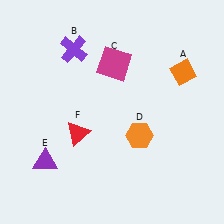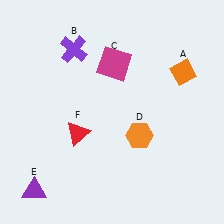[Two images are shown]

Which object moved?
The purple triangle (E) moved down.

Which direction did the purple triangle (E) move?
The purple triangle (E) moved down.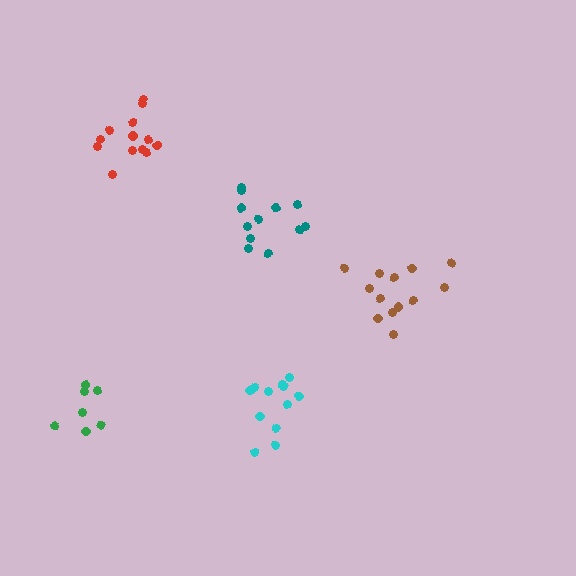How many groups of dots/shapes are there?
There are 5 groups.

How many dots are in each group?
Group 1: 13 dots, Group 2: 7 dots, Group 3: 12 dots, Group 4: 13 dots, Group 5: 12 dots (57 total).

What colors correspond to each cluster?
The clusters are colored: red, green, teal, brown, cyan.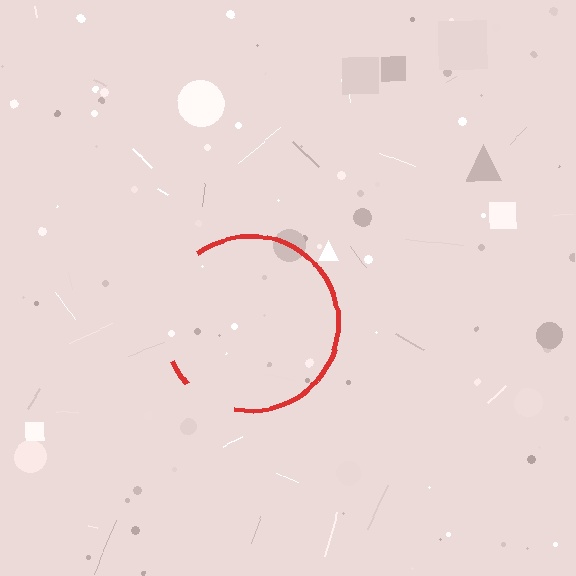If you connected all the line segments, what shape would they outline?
They would outline a circle.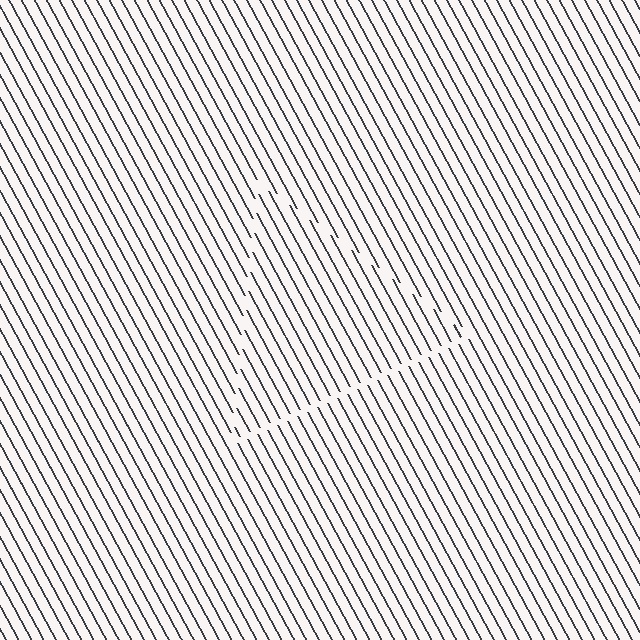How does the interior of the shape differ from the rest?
The interior of the shape contains the same grating, shifted by half a period — the contour is defined by the phase discontinuity where line-ends from the inner and outer gratings abut.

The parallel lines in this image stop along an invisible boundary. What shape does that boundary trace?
An illusory triangle. The interior of the shape contains the same grating, shifted by half a period — the contour is defined by the phase discontinuity where line-ends from the inner and outer gratings abut.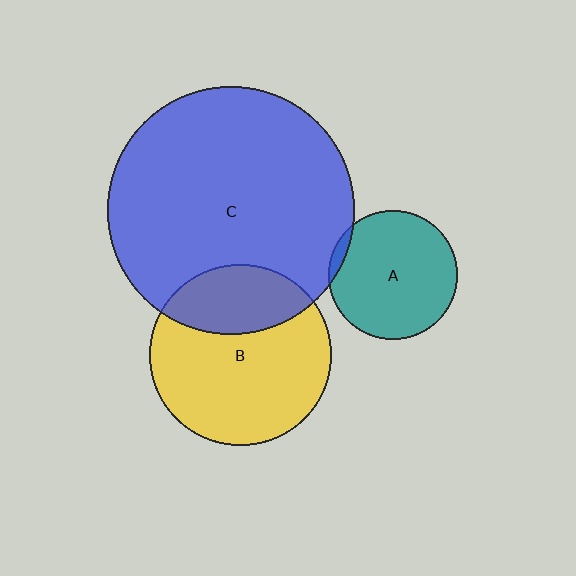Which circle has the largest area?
Circle C (blue).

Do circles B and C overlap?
Yes.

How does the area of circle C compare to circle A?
Approximately 3.7 times.